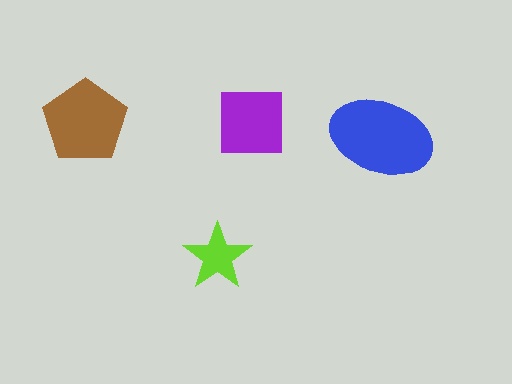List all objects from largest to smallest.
The blue ellipse, the brown pentagon, the purple square, the lime star.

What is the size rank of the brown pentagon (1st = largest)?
2nd.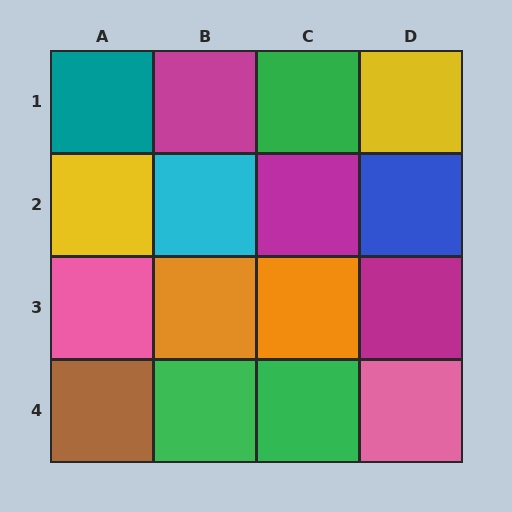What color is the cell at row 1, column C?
Green.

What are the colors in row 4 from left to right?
Brown, green, green, pink.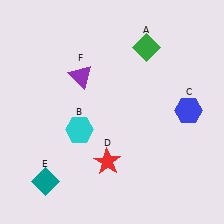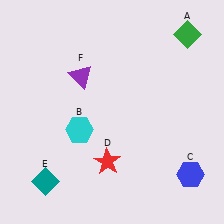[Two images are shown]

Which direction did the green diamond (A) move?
The green diamond (A) moved right.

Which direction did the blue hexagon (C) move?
The blue hexagon (C) moved down.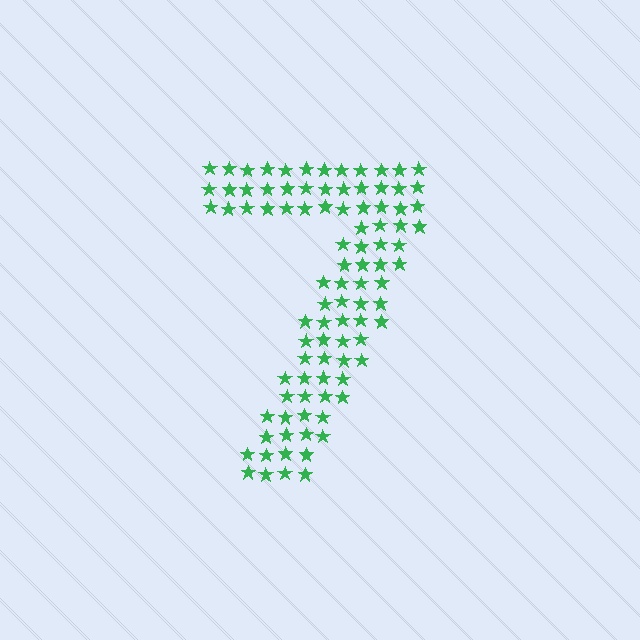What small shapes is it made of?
It is made of small stars.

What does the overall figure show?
The overall figure shows the digit 7.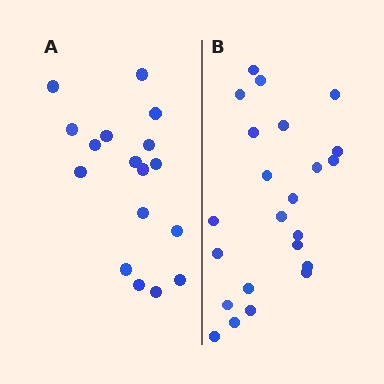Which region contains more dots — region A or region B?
Region B (the right region) has more dots.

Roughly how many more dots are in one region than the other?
Region B has about 6 more dots than region A.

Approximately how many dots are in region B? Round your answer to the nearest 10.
About 20 dots. (The exact count is 23, which rounds to 20.)